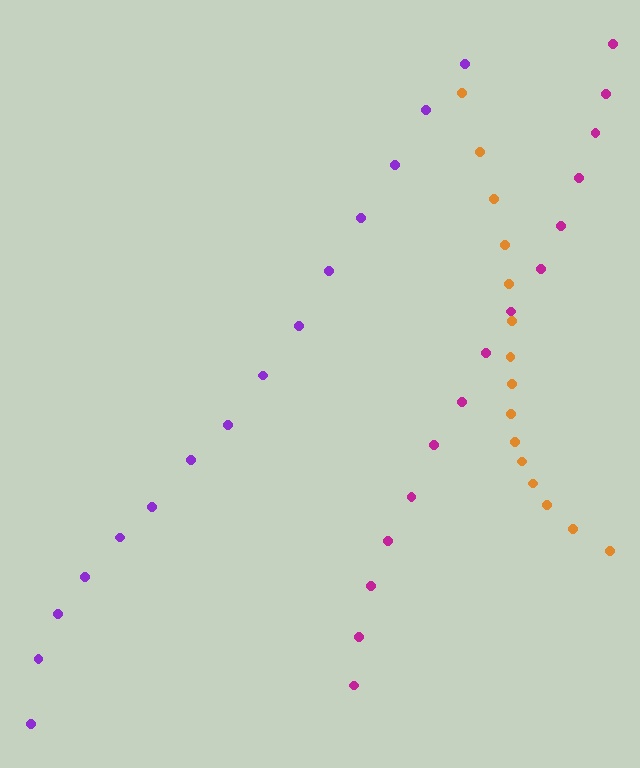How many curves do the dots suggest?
There are 3 distinct paths.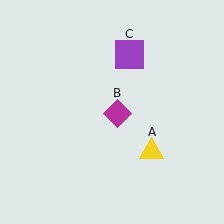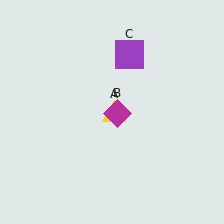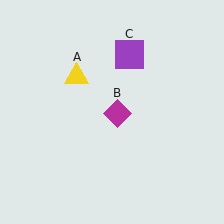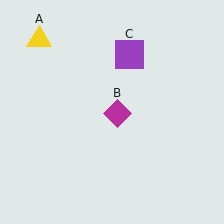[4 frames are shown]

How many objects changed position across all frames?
1 object changed position: yellow triangle (object A).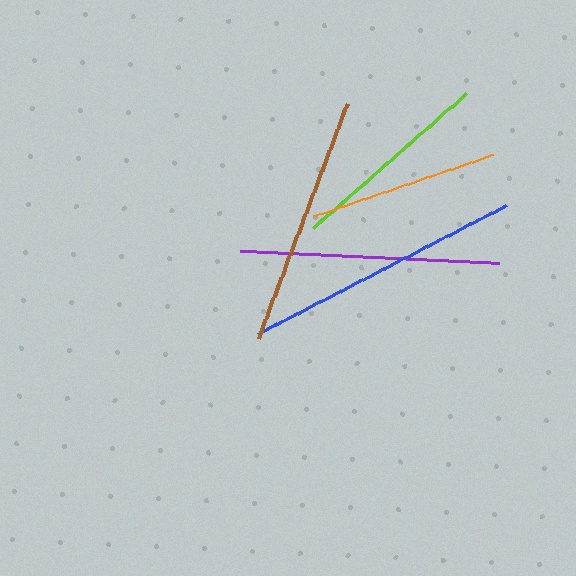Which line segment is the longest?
The blue line is the longest at approximately 280 pixels.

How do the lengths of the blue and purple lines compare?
The blue and purple lines are approximately the same length.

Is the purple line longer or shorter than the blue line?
The blue line is longer than the purple line.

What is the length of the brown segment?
The brown segment is approximately 251 pixels long.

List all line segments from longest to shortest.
From longest to shortest: blue, purple, brown, lime, orange.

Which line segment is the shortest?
The orange line is the shortest at approximately 190 pixels.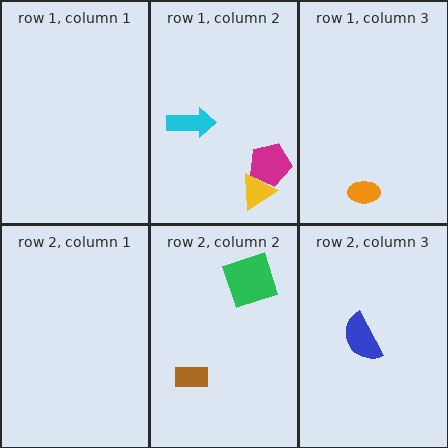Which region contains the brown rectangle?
The row 2, column 2 region.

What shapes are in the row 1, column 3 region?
The orange ellipse.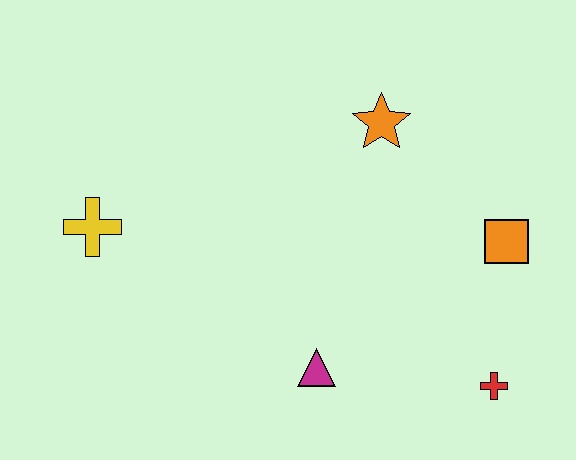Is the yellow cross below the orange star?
Yes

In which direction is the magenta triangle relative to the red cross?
The magenta triangle is to the left of the red cross.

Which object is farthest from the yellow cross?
The red cross is farthest from the yellow cross.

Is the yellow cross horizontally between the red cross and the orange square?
No